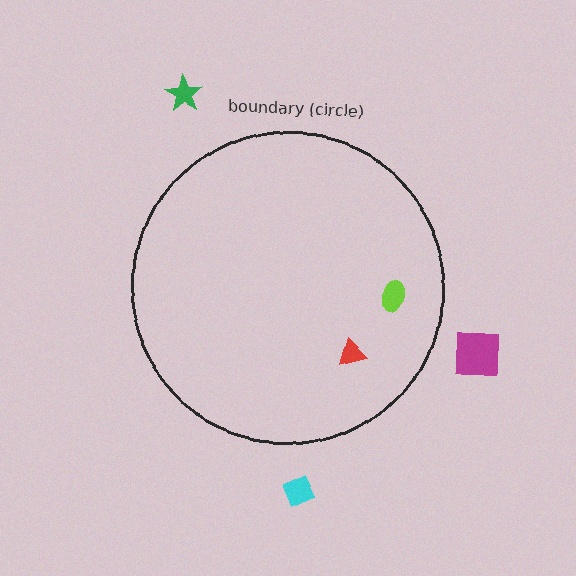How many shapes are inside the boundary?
2 inside, 3 outside.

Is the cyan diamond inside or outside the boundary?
Outside.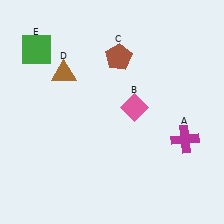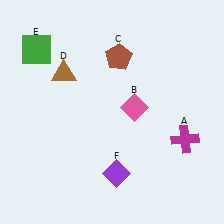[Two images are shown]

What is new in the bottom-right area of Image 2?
A purple diamond (F) was added in the bottom-right area of Image 2.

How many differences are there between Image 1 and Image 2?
There is 1 difference between the two images.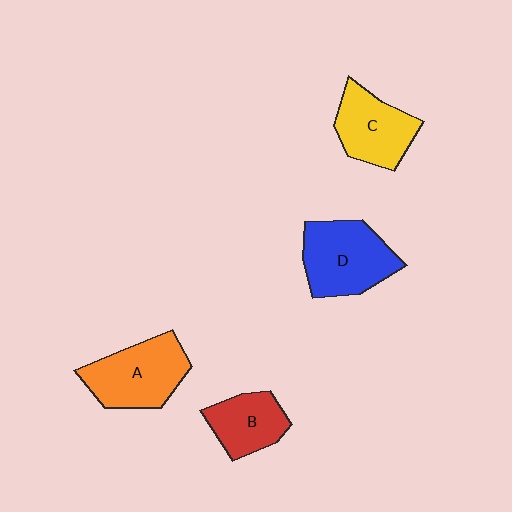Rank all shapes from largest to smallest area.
From largest to smallest: D (blue), A (orange), C (yellow), B (red).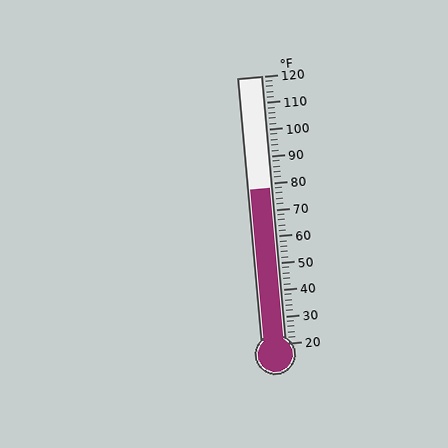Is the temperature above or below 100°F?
The temperature is below 100°F.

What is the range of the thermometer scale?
The thermometer scale ranges from 20°F to 120°F.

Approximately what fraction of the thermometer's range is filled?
The thermometer is filled to approximately 60% of its range.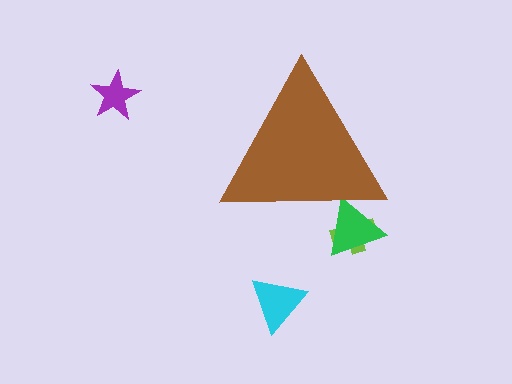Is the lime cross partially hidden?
Yes, the lime cross is partially hidden behind the brown triangle.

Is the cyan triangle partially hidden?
No, the cyan triangle is fully visible.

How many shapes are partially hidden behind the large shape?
2 shapes are partially hidden.